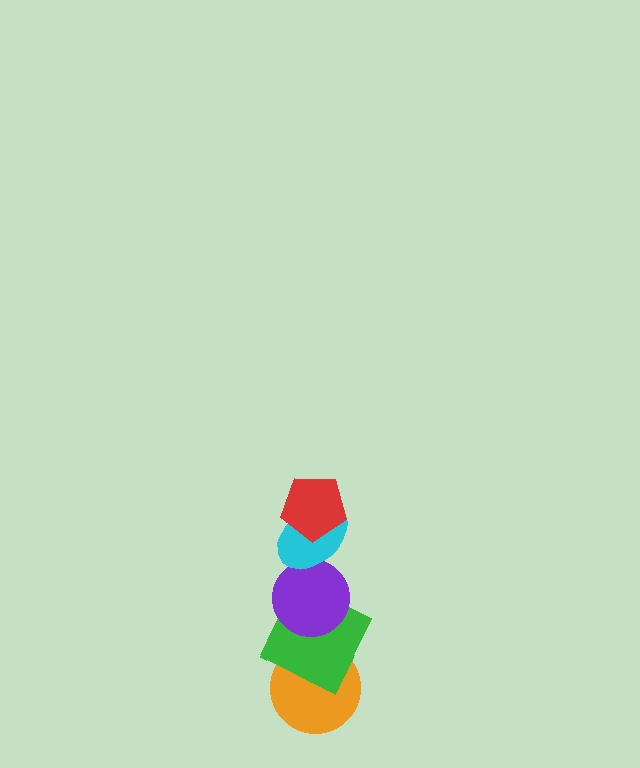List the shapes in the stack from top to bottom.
From top to bottom: the red pentagon, the cyan ellipse, the purple circle, the green square, the orange circle.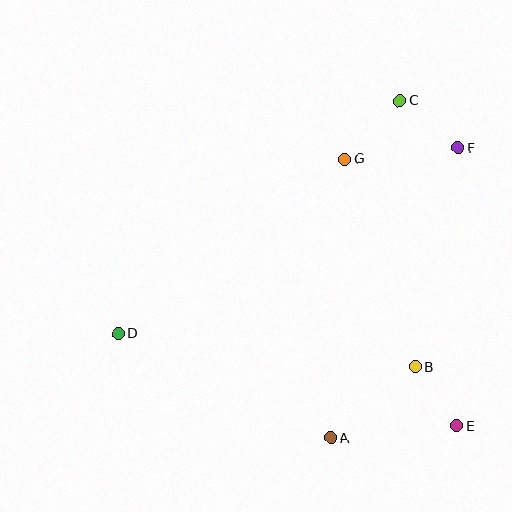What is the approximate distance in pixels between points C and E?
The distance between C and E is approximately 331 pixels.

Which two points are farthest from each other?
Points D and F are farthest from each other.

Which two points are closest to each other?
Points B and E are closest to each other.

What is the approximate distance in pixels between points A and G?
The distance between A and G is approximately 279 pixels.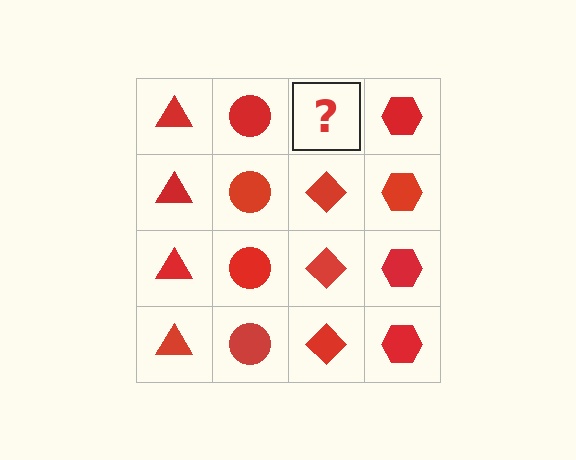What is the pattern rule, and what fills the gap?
The rule is that each column has a consistent shape. The gap should be filled with a red diamond.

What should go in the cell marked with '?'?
The missing cell should contain a red diamond.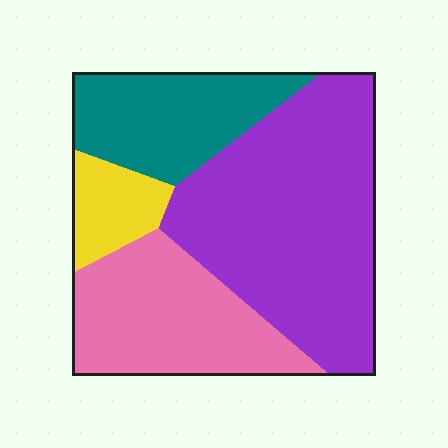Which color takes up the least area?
Yellow, at roughly 10%.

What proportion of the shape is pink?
Pink covers 26% of the shape.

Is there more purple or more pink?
Purple.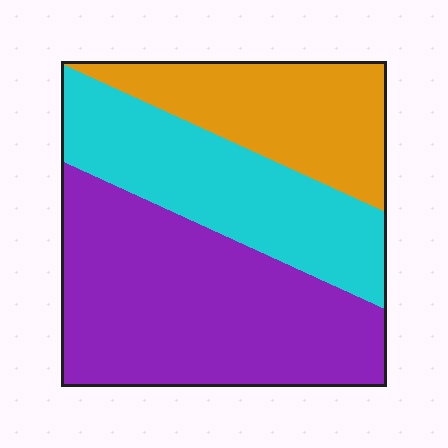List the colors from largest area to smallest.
From largest to smallest: purple, cyan, orange.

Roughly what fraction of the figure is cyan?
Cyan covers roughly 30% of the figure.